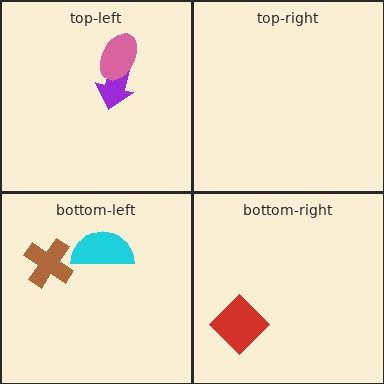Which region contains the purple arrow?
The top-left region.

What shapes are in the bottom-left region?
The cyan semicircle, the brown cross.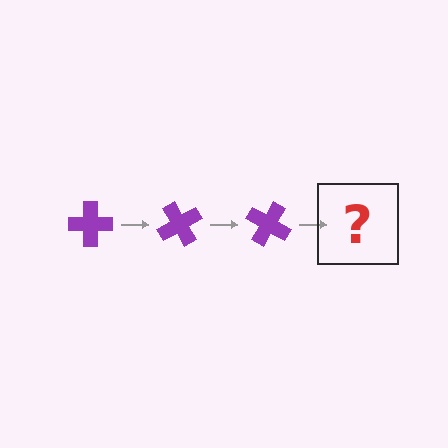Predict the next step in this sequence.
The next step is a purple cross rotated 180 degrees.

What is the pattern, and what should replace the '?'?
The pattern is that the cross rotates 60 degrees each step. The '?' should be a purple cross rotated 180 degrees.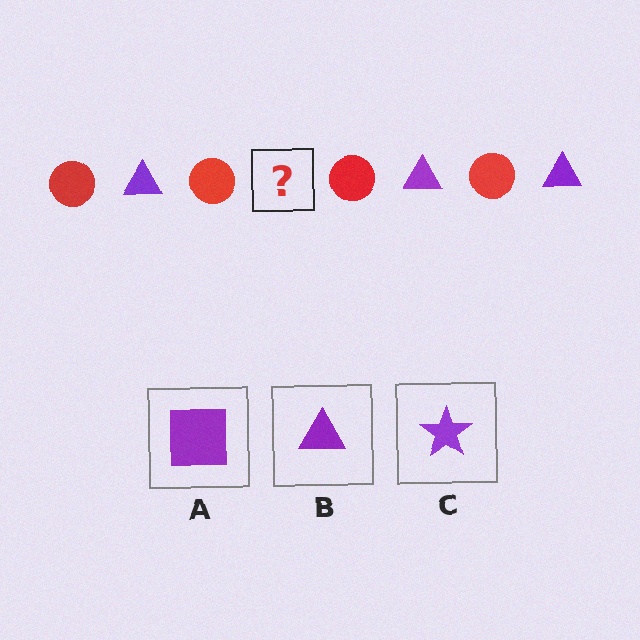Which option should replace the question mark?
Option B.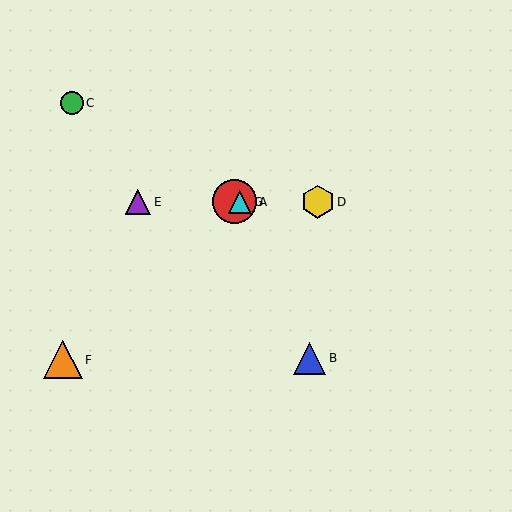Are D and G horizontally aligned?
Yes, both are at y≈202.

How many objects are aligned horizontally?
4 objects (A, D, E, G) are aligned horizontally.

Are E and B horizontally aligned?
No, E is at y≈202 and B is at y≈358.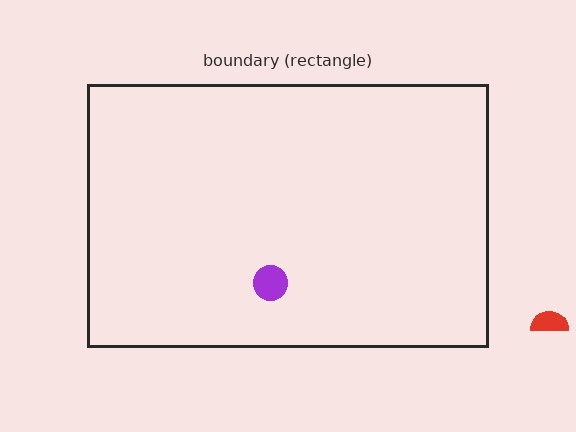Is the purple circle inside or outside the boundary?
Inside.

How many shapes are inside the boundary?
1 inside, 1 outside.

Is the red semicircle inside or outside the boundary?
Outside.